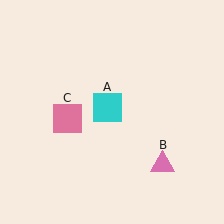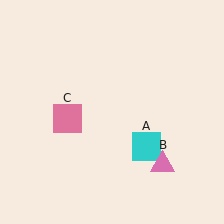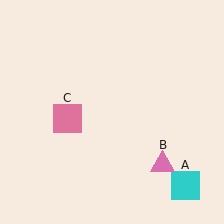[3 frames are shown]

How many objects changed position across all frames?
1 object changed position: cyan square (object A).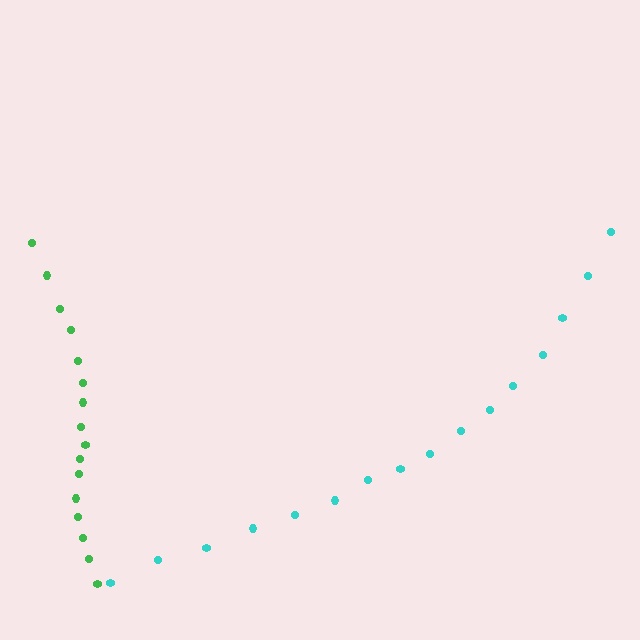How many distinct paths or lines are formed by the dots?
There are 2 distinct paths.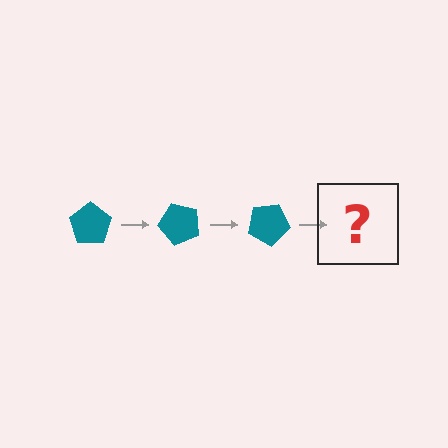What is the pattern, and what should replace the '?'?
The pattern is that the pentagon rotates 50 degrees each step. The '?' should be a teal pentagon rotated 150 degrees.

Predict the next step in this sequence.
The next step is a teal pentagon rotated 150 degrees.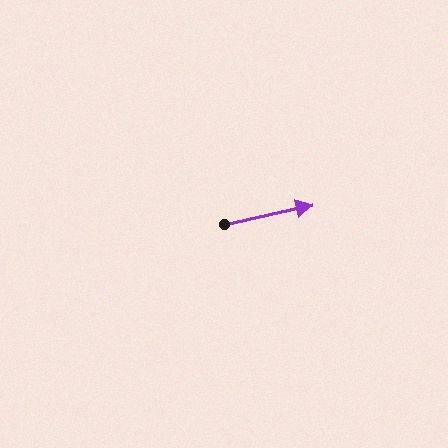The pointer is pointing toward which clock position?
Roughly 3 o'clock.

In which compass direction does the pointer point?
East.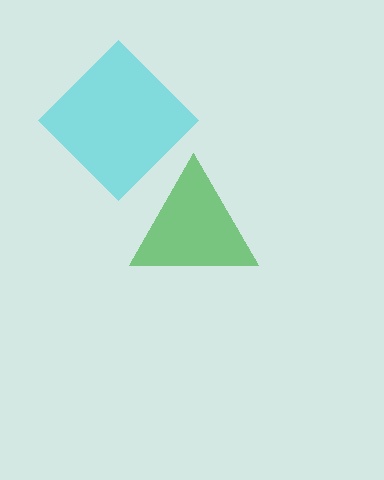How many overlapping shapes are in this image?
There are 2 overlapping shapes in the image.